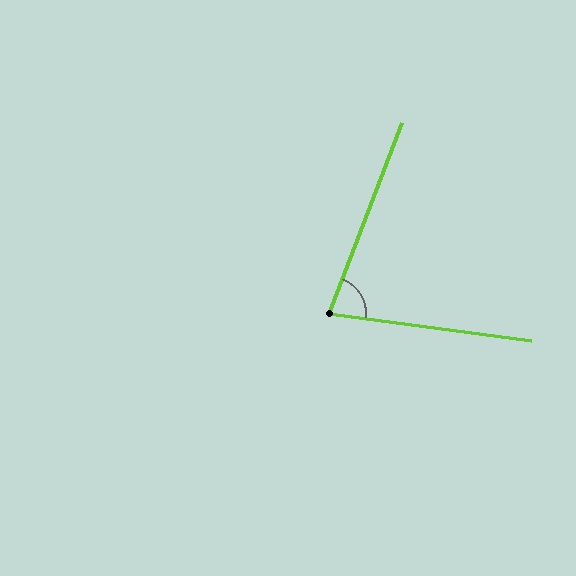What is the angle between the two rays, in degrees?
Approximately 77 degrees.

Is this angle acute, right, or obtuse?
It is acute.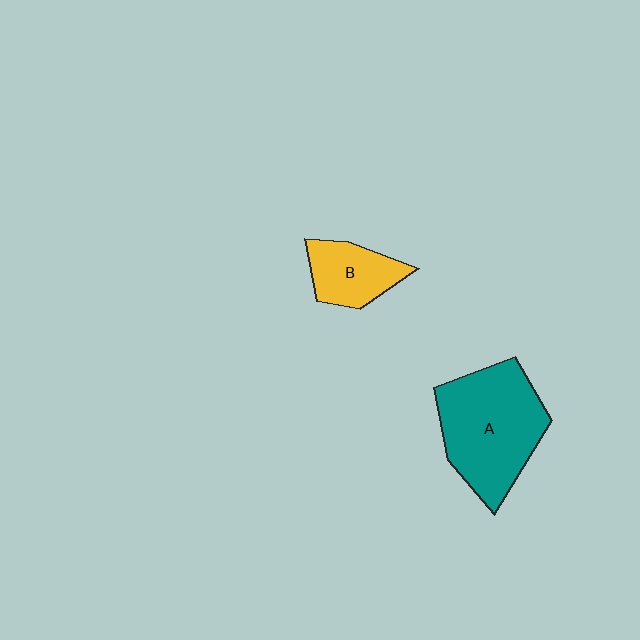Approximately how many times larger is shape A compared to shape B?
Approximately 2.2 times.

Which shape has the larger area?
Shape A (teal).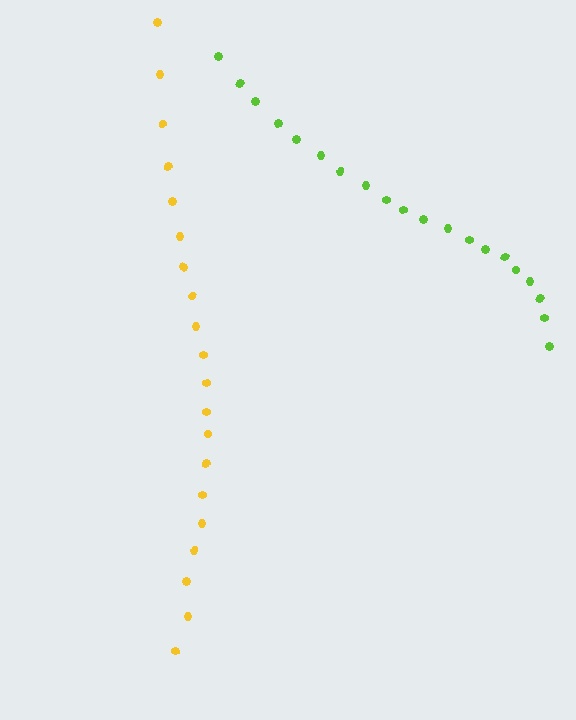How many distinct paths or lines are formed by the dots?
There are 2 distinct paths.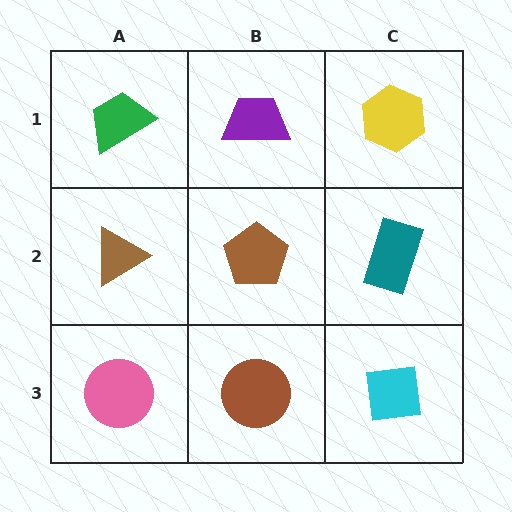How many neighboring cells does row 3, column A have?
2.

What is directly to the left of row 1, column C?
A purple trapezoid.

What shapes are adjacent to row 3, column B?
A brown pentagon (row 2, column B), a pink circle (row 3, column A), a cyan square (row 3, column C).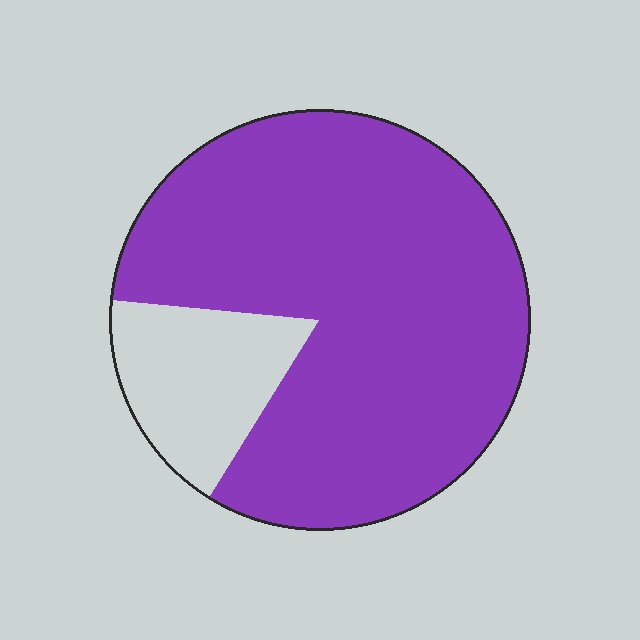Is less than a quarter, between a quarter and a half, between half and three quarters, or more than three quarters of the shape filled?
More than three quarters.